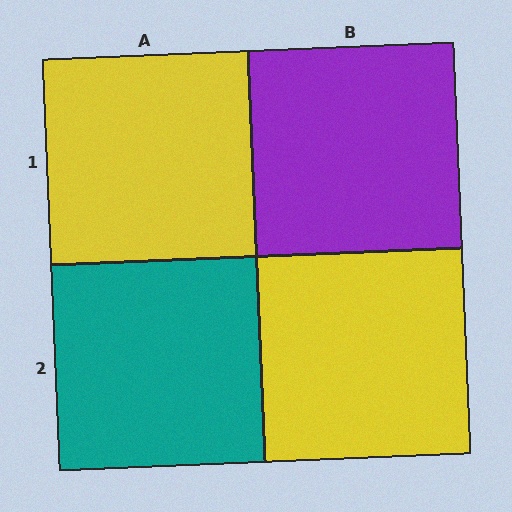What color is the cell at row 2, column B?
Yellow.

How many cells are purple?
1 cell is purple.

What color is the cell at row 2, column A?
Teal.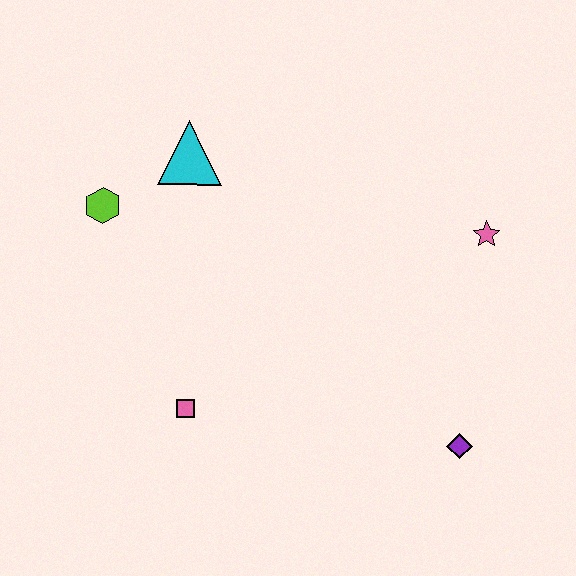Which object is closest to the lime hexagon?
The cyan triangle is closest to the lime hexagon.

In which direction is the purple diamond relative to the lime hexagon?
The purple diamond is to the right of the lime hexagon.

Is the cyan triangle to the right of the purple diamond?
No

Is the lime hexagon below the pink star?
No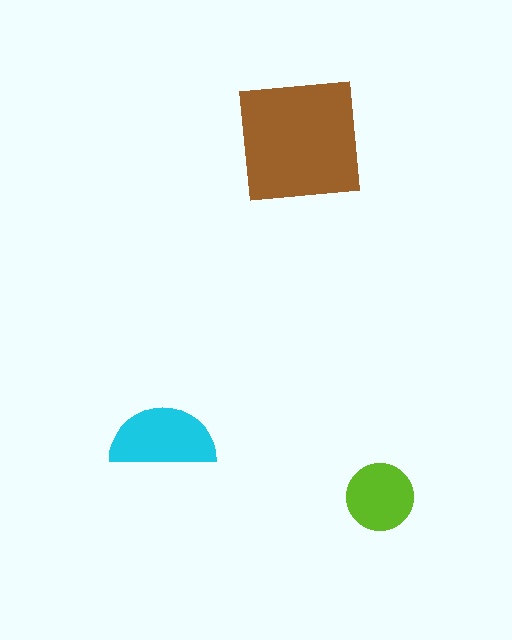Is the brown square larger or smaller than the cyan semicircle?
Larger.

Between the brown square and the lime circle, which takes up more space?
The brown square.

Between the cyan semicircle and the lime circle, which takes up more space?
The cyan semicircle.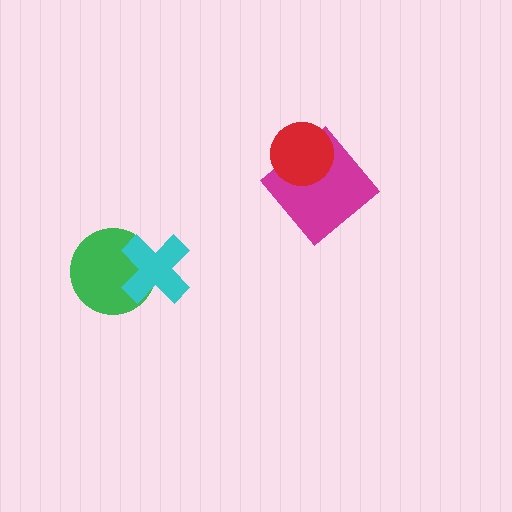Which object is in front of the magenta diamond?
The red circle is in front of the magenta diamond.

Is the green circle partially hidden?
Yes, it is partially covered by another shape.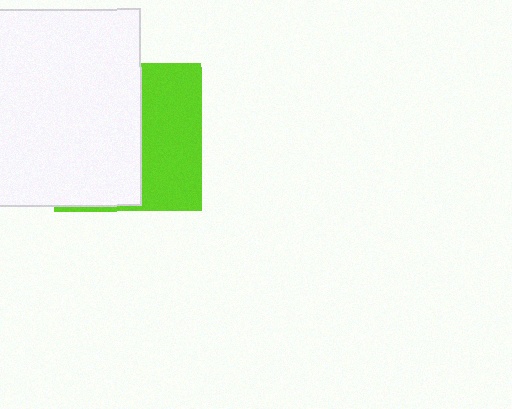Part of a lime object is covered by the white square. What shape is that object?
It is a square.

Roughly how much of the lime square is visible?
A small part of it is visible (roughly 43%).